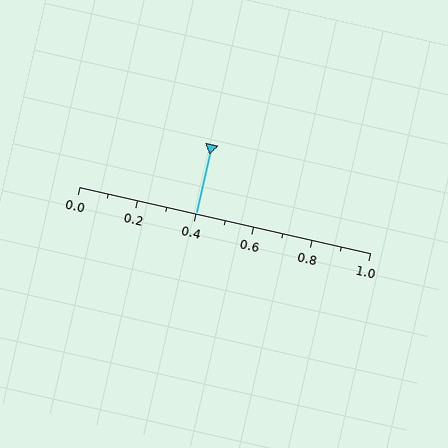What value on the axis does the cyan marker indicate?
The marker indicates approximately 0.4.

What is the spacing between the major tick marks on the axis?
The major ticks are spaced 0.2 apart.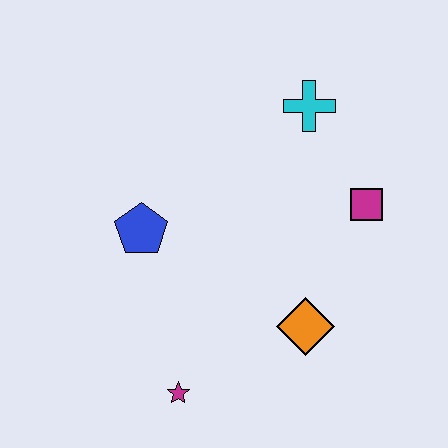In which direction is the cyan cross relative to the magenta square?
The cyan cross is above the magenta square.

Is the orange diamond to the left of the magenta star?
No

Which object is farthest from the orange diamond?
The cyan cross is farthest from the orange diamond.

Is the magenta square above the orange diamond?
Yes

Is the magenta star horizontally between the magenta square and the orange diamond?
No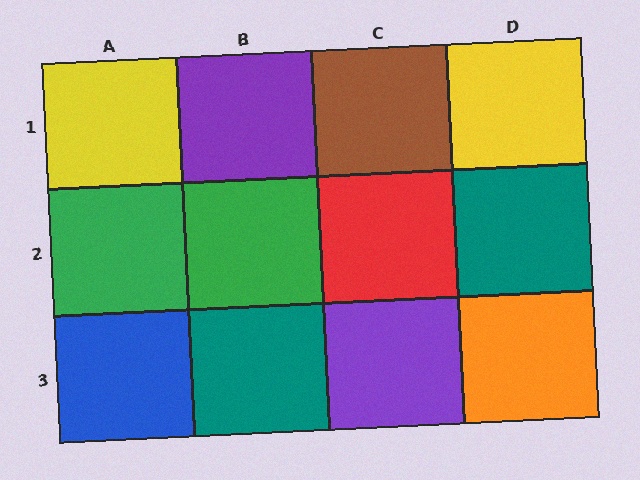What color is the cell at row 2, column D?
Teal.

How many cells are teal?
2 cells are teal.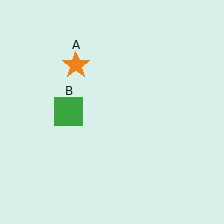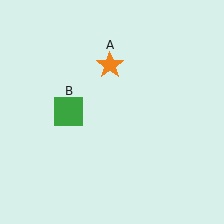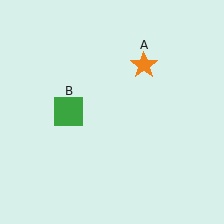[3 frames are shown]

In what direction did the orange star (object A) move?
The orange star (object A) moved right.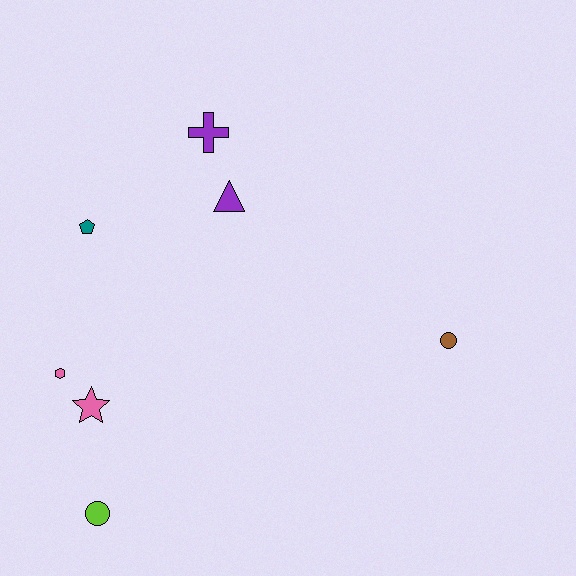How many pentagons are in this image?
There is 1 pentagon.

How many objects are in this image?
There are 7 objects.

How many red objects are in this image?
There are no red objects.